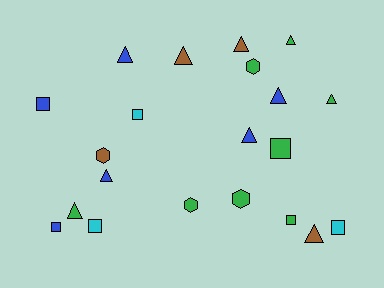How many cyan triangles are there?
There are no cyan triangles.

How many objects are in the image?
There are 21 objects.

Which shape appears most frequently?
Triangle, with 10 objects.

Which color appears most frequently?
Green, with 8 objects.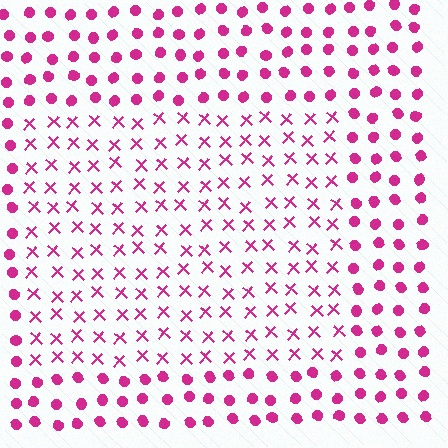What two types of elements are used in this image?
The image uses X marks inside the rectangle region and circles outside it.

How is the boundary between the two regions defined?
The boundary is defined by a change in element shape: X marks inside vs. circles outside. All elements share the same color and spacing.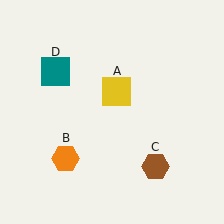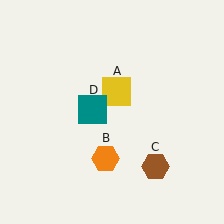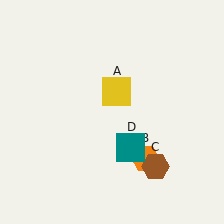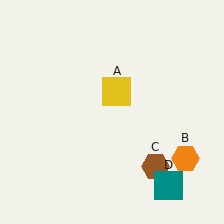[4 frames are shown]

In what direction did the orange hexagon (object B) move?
The orange hexagon (object B) moved right.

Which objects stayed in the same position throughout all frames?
Yellow square (object A) and brown hexagon (object C) remained stationary.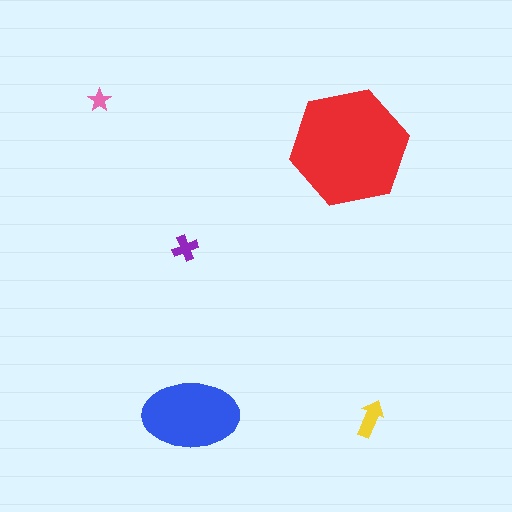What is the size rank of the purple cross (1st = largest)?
4th.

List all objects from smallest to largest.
The pink star, the purple cross, the yellow arrow, the blue ellipse, the red hexagon.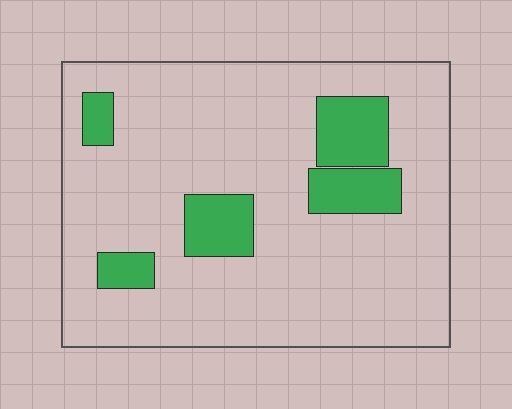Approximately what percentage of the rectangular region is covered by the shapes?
Approximately 15%.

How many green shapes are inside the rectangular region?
5.